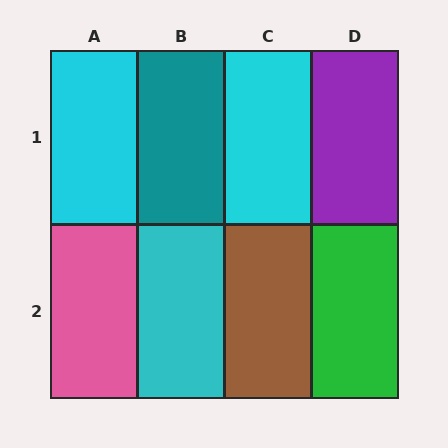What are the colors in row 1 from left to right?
Cyan, teal, cyan, purple.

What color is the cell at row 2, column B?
Cyan.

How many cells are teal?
1 cell is teal.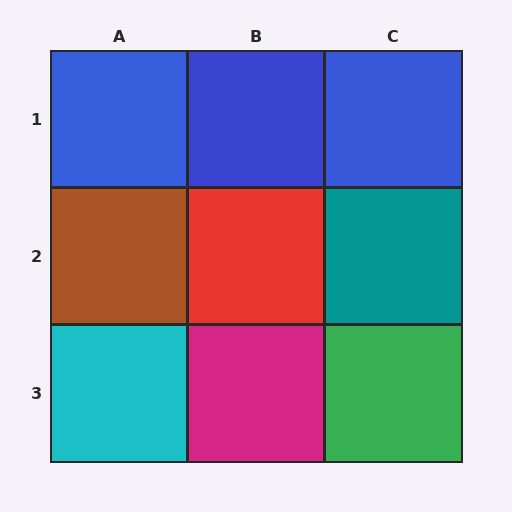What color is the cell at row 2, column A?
Brown.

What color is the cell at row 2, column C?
Teal.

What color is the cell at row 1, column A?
Blue.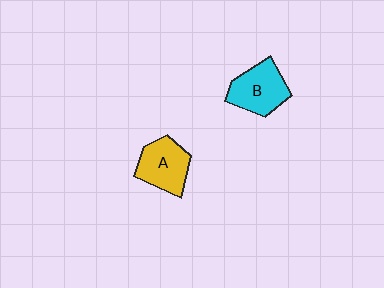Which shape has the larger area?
Shape B (cyan).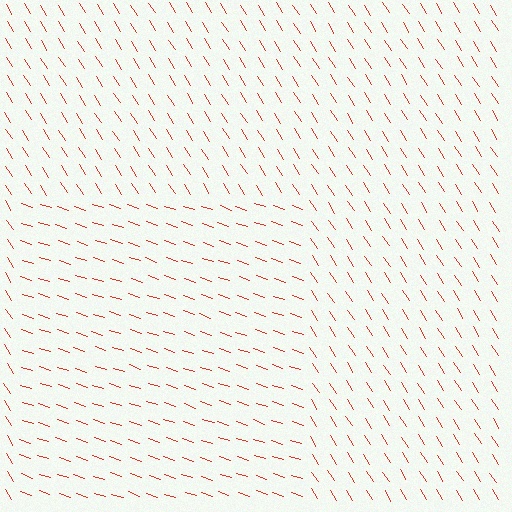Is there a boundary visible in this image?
Yes, there is a texture boundary formed by a change in line orientation.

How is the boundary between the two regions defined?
The boundary is defined purely by a change in line orientation (approximately 39 degrees difference). All lines are the same color and thickness.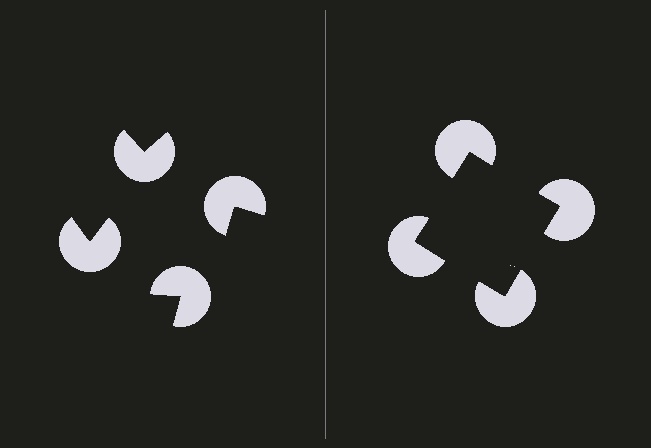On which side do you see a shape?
An illusory square appears on the right side. On the left side the wedge cuts are rotated, so no coherent shape forms.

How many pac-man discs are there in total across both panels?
8 — 4 on each side.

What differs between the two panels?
The pac-man discs are positioned identically on both sides; only the wedge orientations differ. On the right they align to a square; on the left they are misaligned.